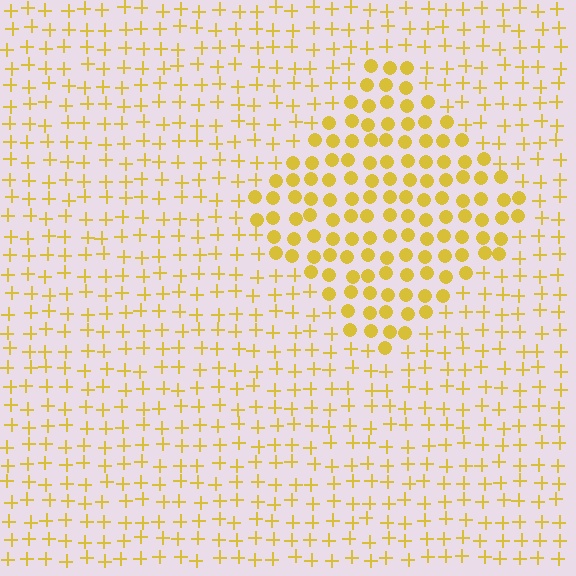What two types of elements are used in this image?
The image uses circles inside the diamond region and plus signs outside it.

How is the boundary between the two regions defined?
The boundary is defined by a change in element shape: circles inside vs. plus signs outside. All elements share the same color and spacing.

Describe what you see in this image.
The image is filled with small yellow elements arranged in a uniform grid. A diamond-shaped region contains circles, while the surrounding area contains plus signs. The boundary is defined purely by the change in element shape.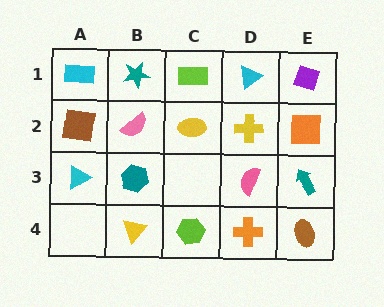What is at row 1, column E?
A purple diamond.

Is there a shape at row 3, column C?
No, that cell is empty.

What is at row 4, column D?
An orange cross.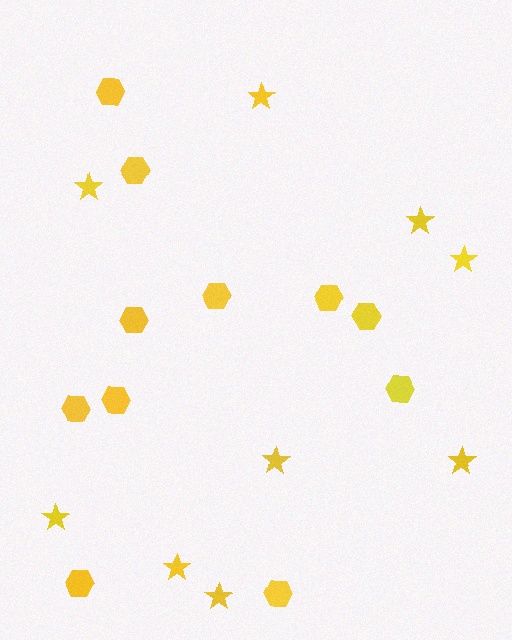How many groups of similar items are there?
There are 2 groups: one group of stars (9) and one group of hexagons (11).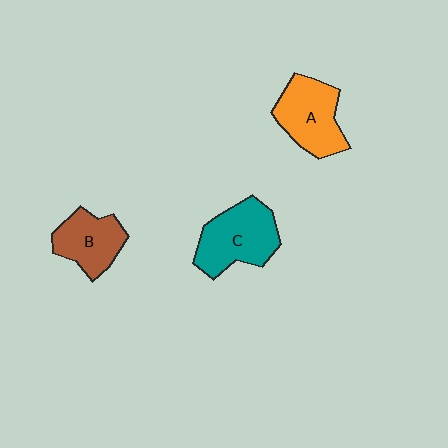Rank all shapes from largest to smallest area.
From largest to smallest: C (teal), A (orange), B (brown).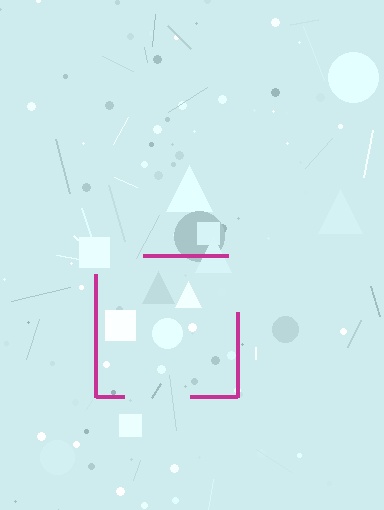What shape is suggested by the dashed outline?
The dashed outline suggests a square.